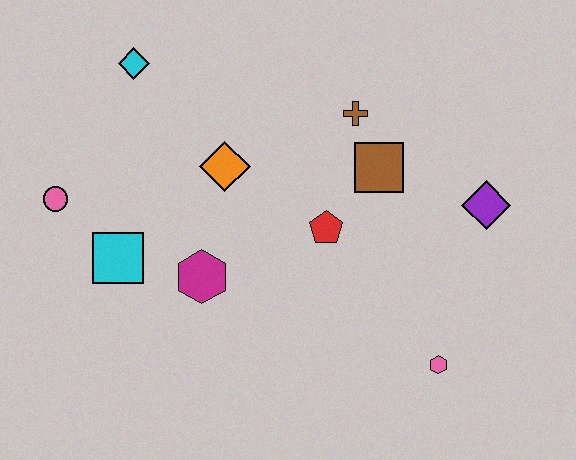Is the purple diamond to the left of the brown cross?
No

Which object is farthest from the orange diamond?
The pink hexagon is farthest from the orange diamond.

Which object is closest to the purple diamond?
The brown square is closest to the purple diamond.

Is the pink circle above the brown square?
No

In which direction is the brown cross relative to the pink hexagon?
The brown cross is above the pink hexagon.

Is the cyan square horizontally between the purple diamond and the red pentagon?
No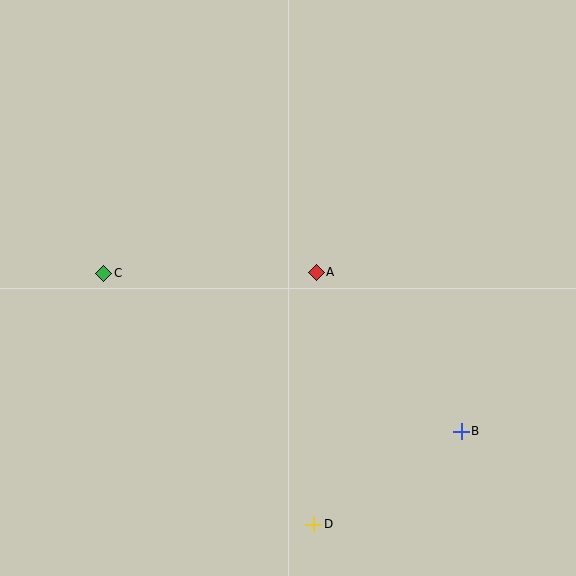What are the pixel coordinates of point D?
Point D is at (314, 524).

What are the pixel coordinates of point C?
Point C is at (104, 273).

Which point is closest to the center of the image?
Point A at (316, 272) is closest to the center.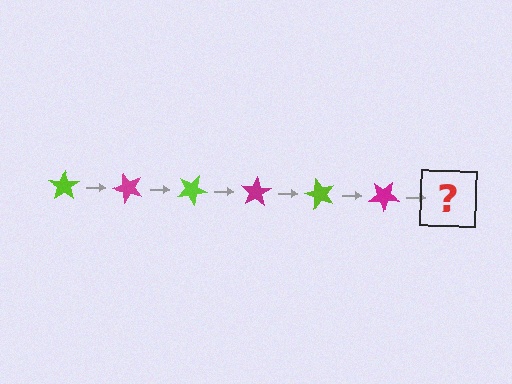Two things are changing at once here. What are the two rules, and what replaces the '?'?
The two rules are that it rotates 50 degrees each step and the color cycles through lime and magenta. The '?' should be a lime star, rotated 300 degrees from the start.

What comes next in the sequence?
The next element should be a lime star, rotated 300 degrees from the start.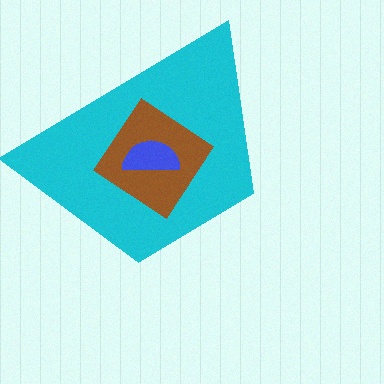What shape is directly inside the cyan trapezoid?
The brown diamond.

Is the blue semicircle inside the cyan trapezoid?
Yes.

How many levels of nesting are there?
3.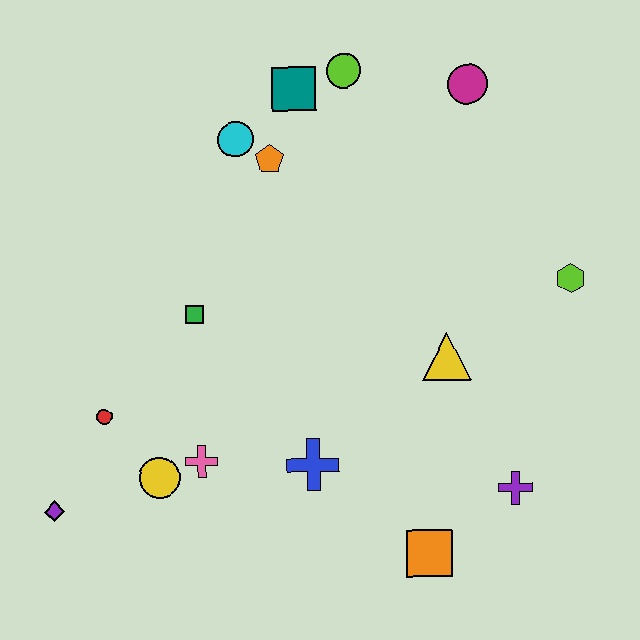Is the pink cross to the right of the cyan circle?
No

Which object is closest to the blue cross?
The pink cross is closest to the blue cross.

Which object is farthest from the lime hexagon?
The purple diamond is farthest from the lime hexagon.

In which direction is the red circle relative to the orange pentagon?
The red circle is below the orange pentagon.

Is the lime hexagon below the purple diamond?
No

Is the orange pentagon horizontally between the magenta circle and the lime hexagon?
No